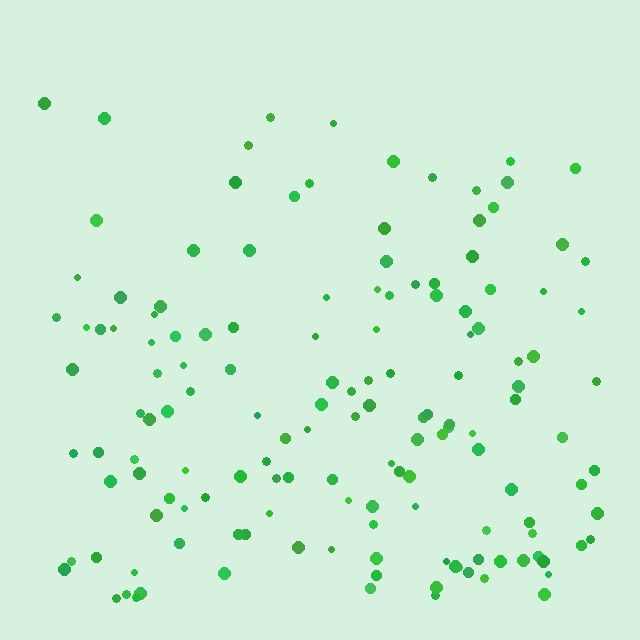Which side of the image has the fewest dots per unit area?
The top.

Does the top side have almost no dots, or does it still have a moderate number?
Still a moderate number, just noticeably fewer than the bottom.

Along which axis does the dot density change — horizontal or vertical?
Vertical.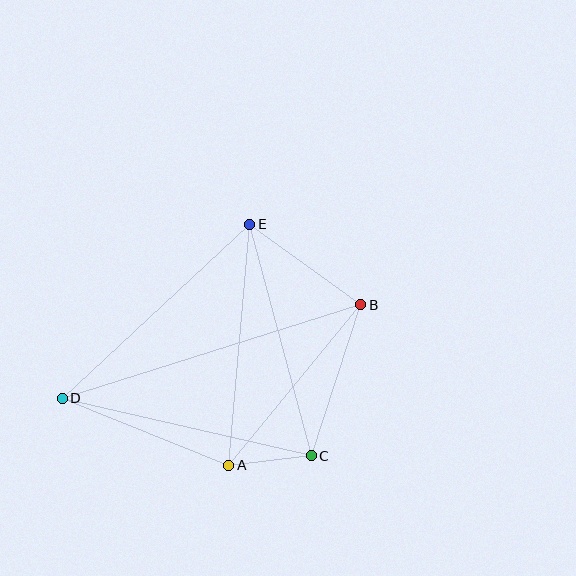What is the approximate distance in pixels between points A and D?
The distance between A and D is approximately 179 pixels.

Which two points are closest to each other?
Points A and C are closest to each other.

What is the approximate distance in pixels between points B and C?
The distance between B and C is approximately 159 pixels.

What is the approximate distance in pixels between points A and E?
The distance between A and E is approximately 242 pixels.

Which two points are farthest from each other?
Points B and D are farthest from each other.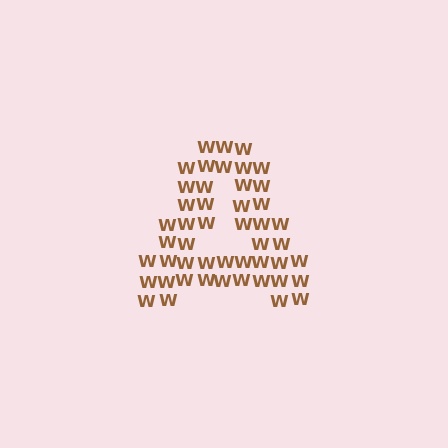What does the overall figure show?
The overall figure shows the letter A.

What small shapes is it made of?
It is made of small letter W's.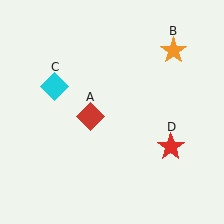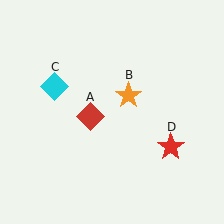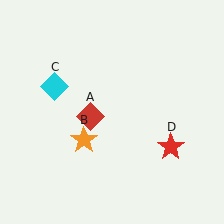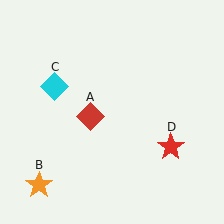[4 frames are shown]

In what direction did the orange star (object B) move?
The orange star (object B) moved down and to the left.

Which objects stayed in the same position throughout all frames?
Red diamond (object A) and cyan diamond (object C) and red star (object D) remained stationary.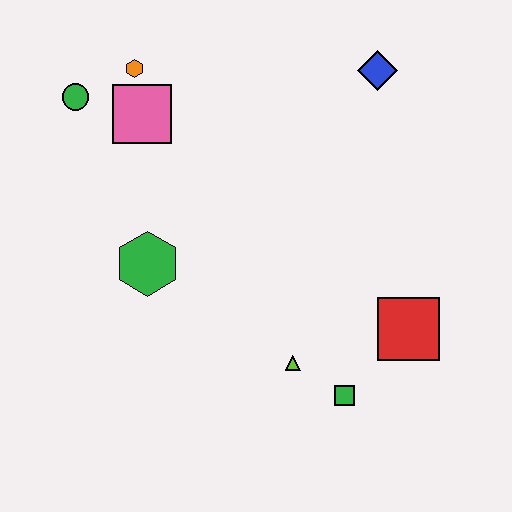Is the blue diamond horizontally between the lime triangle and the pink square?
No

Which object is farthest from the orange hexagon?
The green square is farthest from the orange hexagon.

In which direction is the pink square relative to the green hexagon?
The pink square is above the green hexagon.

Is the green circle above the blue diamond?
No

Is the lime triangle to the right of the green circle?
Yes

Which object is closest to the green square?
The lime triangle is closest to the green square.